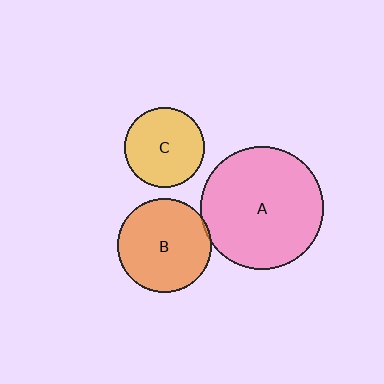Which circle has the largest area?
Circle A (pink).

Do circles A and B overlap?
Yes.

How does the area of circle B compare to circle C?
Approximately 1.4 times.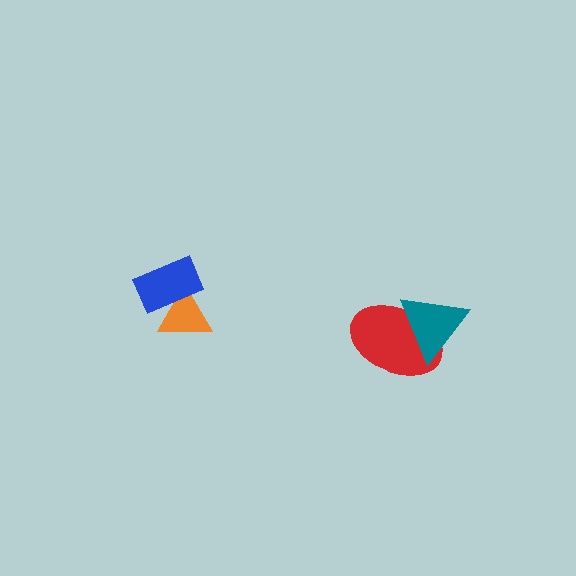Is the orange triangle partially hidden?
Yes, it is partially covered by another shape.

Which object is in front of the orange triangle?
The blue rectangle is in front of the orange triangle.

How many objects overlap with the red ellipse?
1 object overlaps with the red ellipse.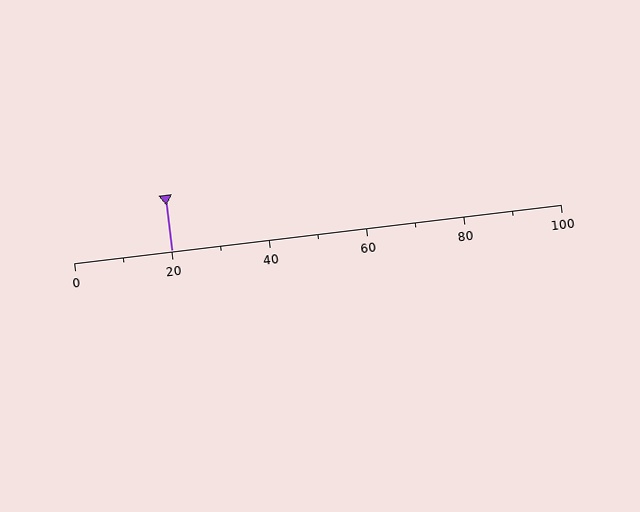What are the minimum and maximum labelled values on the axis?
The axis runs from 0 to 100.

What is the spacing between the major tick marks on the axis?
The major ticks are spaced 20 apart.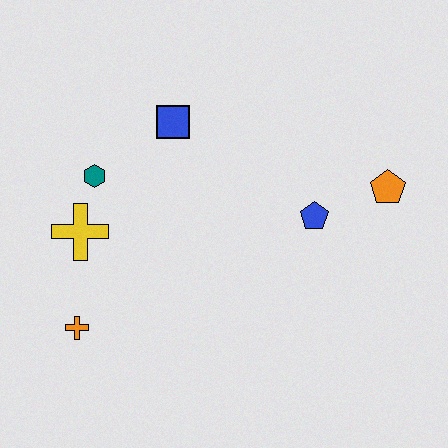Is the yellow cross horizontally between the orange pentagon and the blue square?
No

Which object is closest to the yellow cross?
The teal hexagon is closest to the yellow cross.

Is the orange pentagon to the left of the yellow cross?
No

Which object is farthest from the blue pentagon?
The orange cross is farthest from the blue pentagon.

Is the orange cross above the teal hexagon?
No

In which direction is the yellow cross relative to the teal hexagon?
The yellow cross is below the teal hexagon.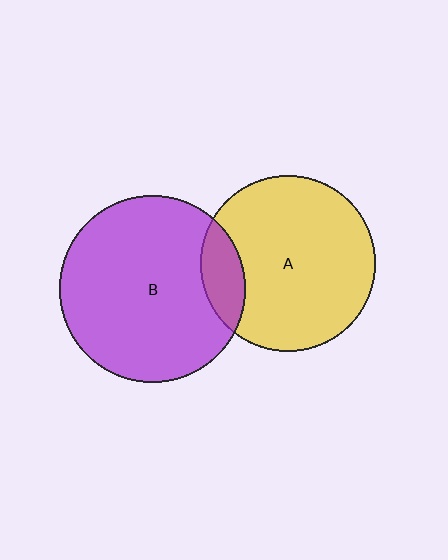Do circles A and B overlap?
Yes.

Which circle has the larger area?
Circle B (purple).